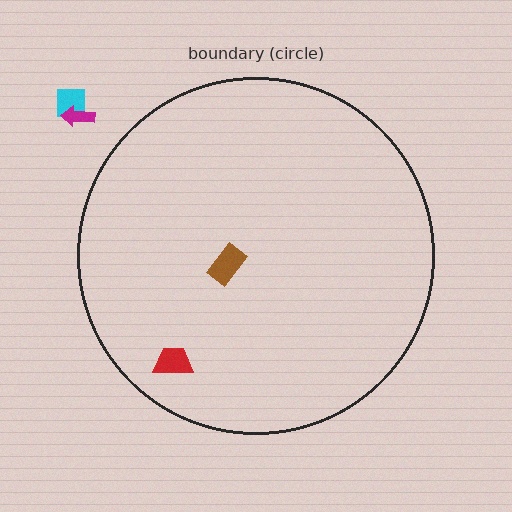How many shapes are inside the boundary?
2 inside, 2 outside.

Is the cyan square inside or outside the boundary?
Outside.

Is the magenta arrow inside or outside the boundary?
Outside.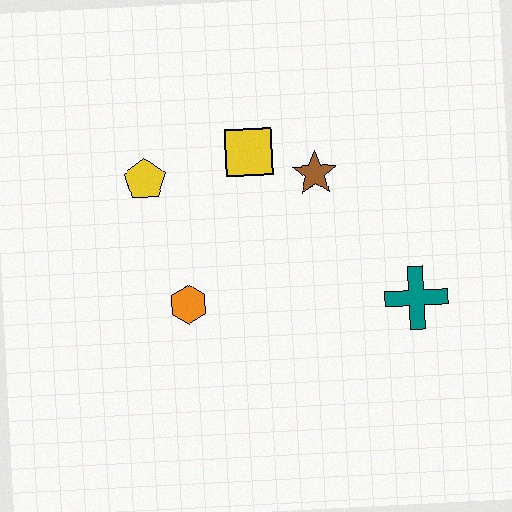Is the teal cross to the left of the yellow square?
No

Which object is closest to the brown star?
The yellow square is closest to the brown star.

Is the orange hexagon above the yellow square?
No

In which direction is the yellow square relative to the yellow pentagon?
The yellow square is to the right of the yellow pentagon.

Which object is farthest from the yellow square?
The teal cross is farthest from the yellow square.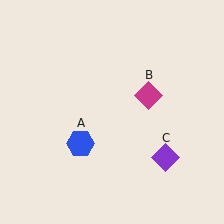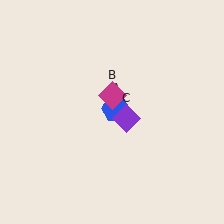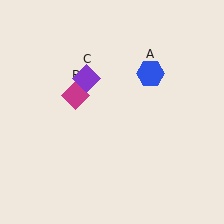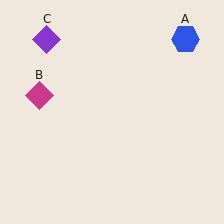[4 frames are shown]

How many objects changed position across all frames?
3 objects changed position: blue hexagon (object A), magenta diamond (object B), purple diamond (object C).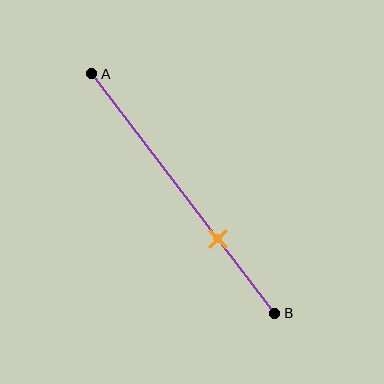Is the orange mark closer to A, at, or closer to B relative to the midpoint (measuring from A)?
The orange mark is closer to point B than the midpoint of segment AB.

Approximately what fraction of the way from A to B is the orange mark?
The orange mark is approximately 70% of the way from A to B.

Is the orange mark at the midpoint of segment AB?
No, the mark is at about 70% from A, not at the 50% midpoint.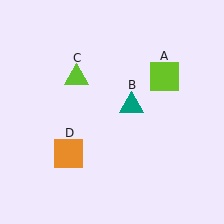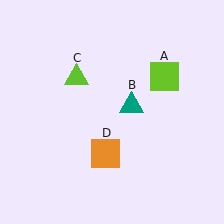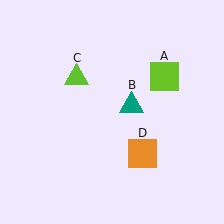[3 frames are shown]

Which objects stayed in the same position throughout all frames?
Lime square (object A) and teal triangle (object B) and lime triangle (object C) remained stationary.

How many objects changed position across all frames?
1 object changed position: orange square (object D).